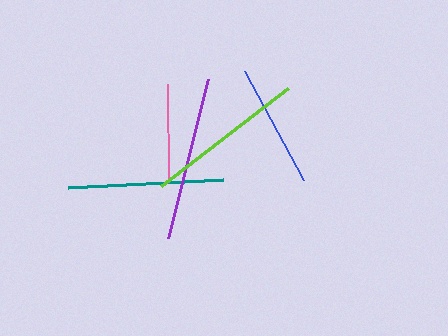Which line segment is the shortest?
The pink line is the shortest at approximately 98 pixels.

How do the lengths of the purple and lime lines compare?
The purple and lime lines are approximately the same length.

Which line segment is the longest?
The purple line is the longest at approximately 164 pixels.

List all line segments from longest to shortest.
From longest to shortest: purple, lime, teal, blue, pink.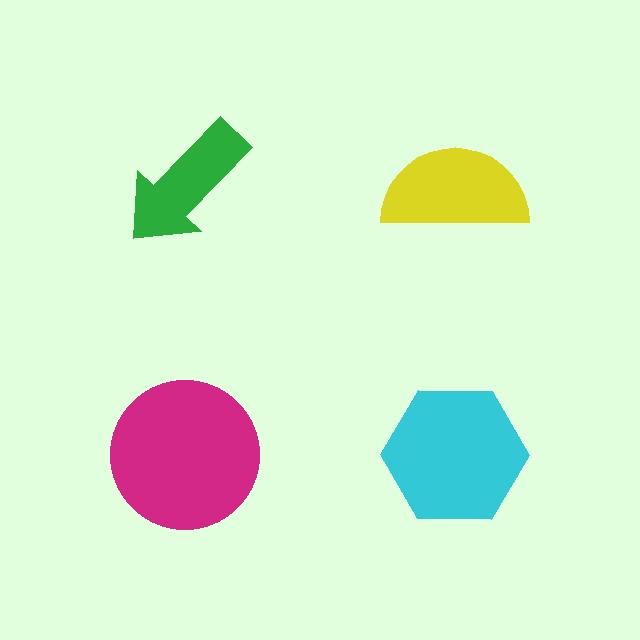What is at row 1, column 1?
A green arrow.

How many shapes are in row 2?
2 shapes.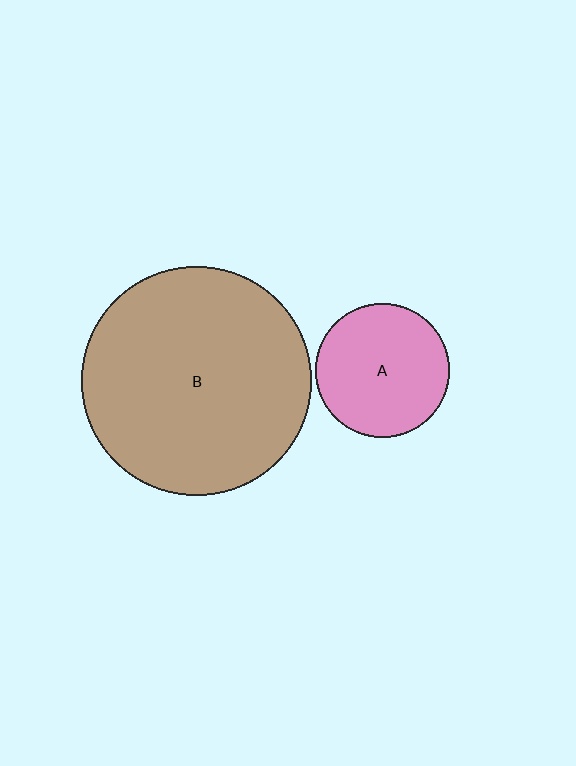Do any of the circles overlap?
No, none of the circles overlap.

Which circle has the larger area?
Circle B (brown).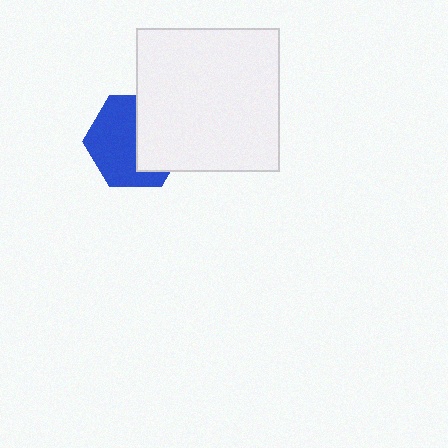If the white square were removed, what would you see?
You would see the complete blue hexagon.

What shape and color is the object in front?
The object in front is a white square.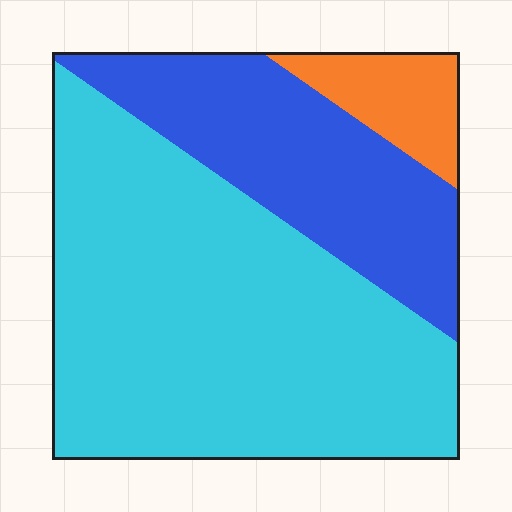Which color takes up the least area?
Orange, at roughly 10%.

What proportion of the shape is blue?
Blue takes up between a quarter and a half of the shape.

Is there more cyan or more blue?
Cyan.